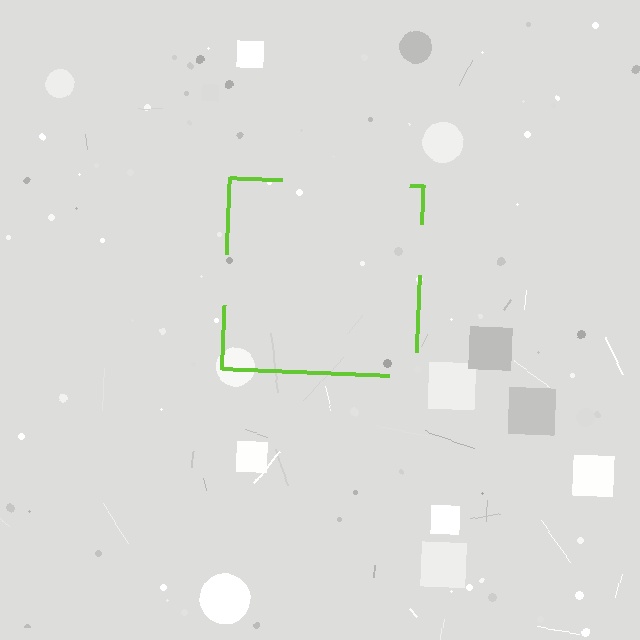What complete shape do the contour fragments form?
The contour fragments form a square.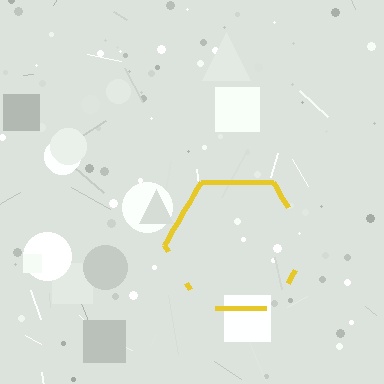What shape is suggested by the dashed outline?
The dashed outline suggests a hexagon.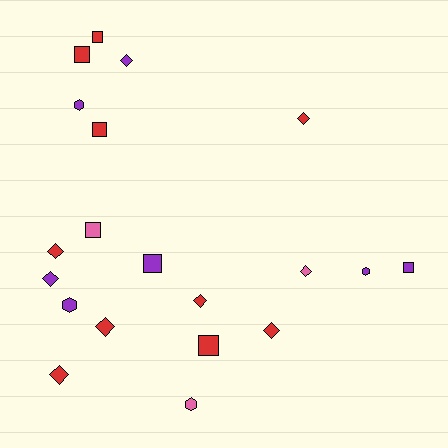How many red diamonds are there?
There are 6 red diamonds.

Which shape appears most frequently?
Diamond, with 9 objects.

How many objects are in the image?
There are 20 objects.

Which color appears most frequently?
Red, with 10 objects.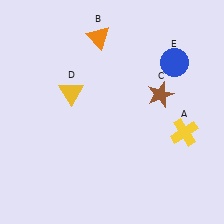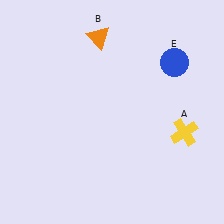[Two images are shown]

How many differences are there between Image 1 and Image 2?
There are 2 differences between the two images.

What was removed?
The brown star (C), the yellow triangle (D) were removed in Image 2.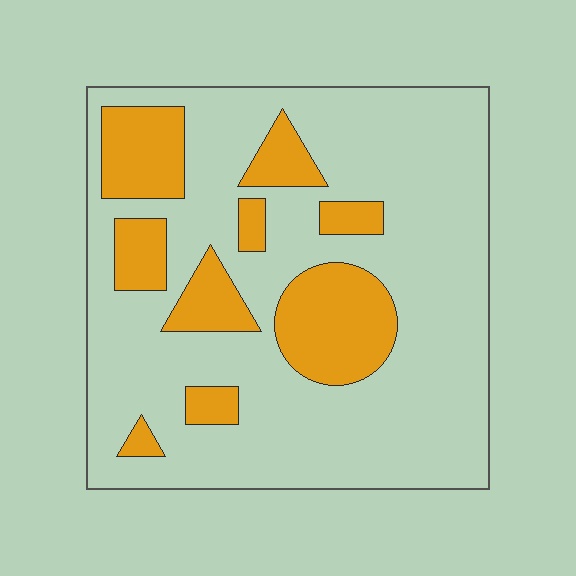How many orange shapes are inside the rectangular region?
9.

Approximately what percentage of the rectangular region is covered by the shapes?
Approximately 25%.